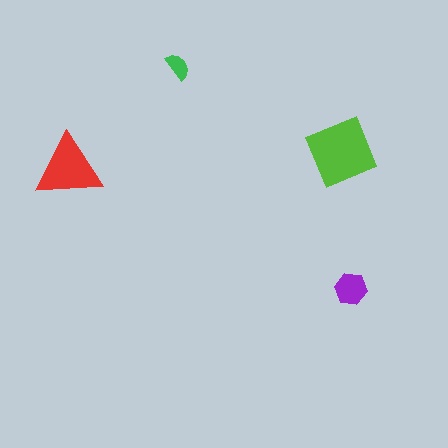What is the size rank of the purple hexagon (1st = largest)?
3rd.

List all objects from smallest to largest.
The green semicircle, the purple hexagon, the red triangle, the lime diamond.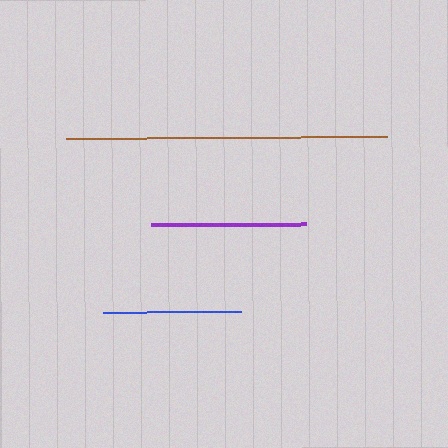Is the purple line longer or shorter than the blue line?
The purple line is longer than the blue line.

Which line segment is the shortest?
The blue line is the shortest at approximately 137 pixels.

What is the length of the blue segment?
The blue segment is approximately 137 pixels long.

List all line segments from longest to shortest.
From longest to shortest: brown, purple, blue.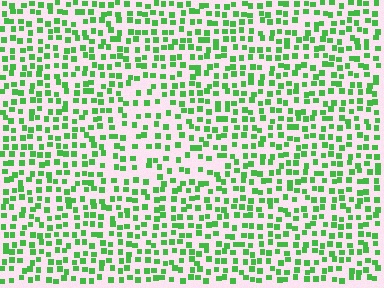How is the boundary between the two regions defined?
The boundary is defined by a change in element density (approximately 1.5x ratio). All elements are the same color, size, and shape.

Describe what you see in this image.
The image contains small green elements arranged at two different densities. A triangle-shaped region is visible where the elements are less densely packed than the surrounding area.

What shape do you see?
I see a triangle.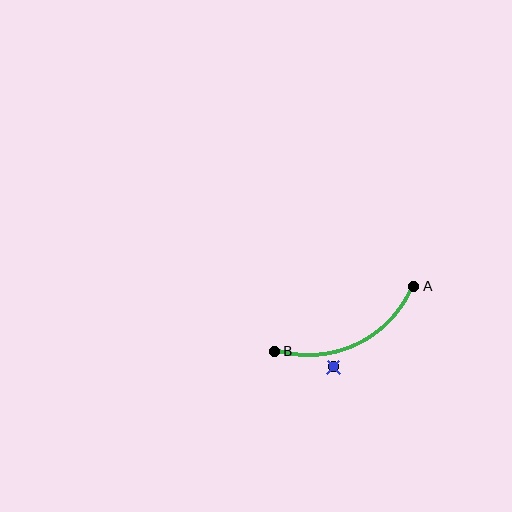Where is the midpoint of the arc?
The arc midpoint is the point on the curve farthest from the straight line joining A and B. It sits below that line.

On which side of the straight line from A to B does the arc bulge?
The arc bulges below the straight line connecting A and B.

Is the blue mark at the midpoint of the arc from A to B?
No — the blue mark does not lie on the arc at all. It sits slightly outside the curve.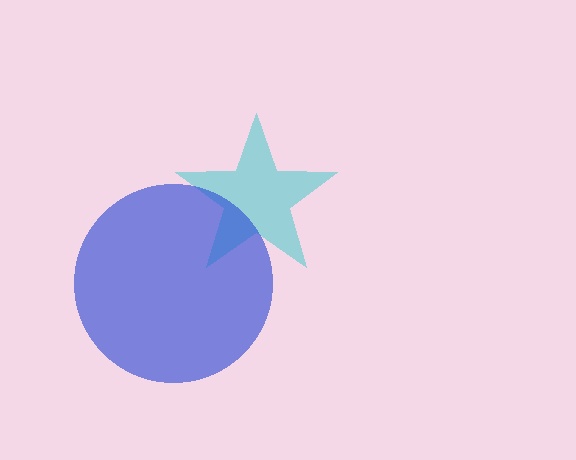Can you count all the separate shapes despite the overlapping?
Yes, there are 2 separate shapes.